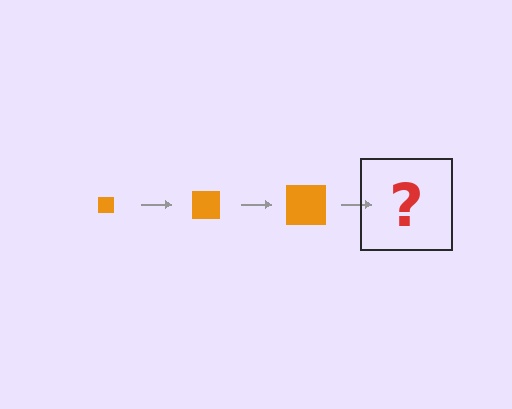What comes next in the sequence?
The next element should be an orange square, larger than the previous one.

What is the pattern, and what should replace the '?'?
The pattern is that the square gets progressively larger each step. The '?' should be an orange square, larger than the previous one.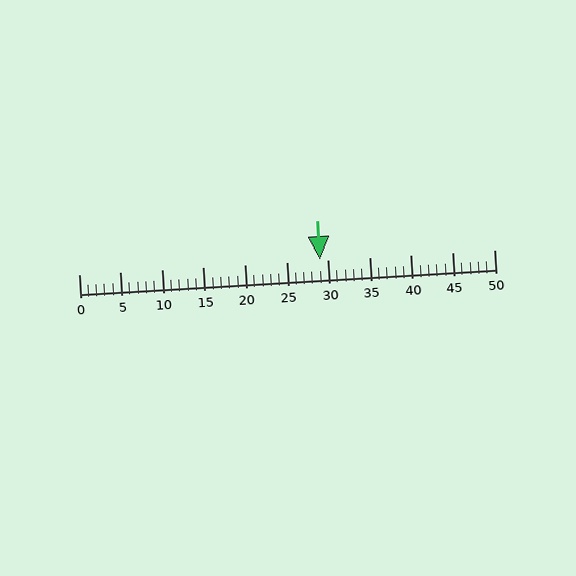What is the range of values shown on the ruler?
The ruler shows values from 0 to 50.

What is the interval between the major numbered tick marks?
The major tick marks are spaced 5 units apart.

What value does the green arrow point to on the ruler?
The green arrow points to approximately 29.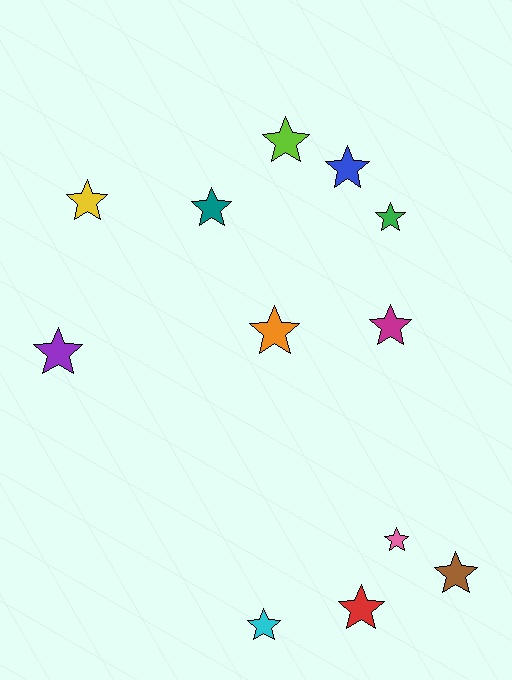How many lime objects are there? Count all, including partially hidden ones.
There is 1 lime object.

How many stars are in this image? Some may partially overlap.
There are 12 stars.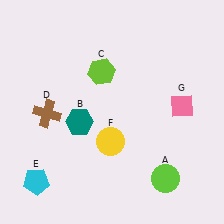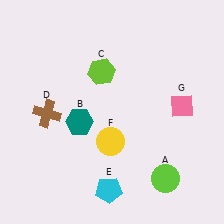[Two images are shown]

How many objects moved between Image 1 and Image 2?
1 object moved between the two images.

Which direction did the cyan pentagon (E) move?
The cyan pentagon (E) moved right.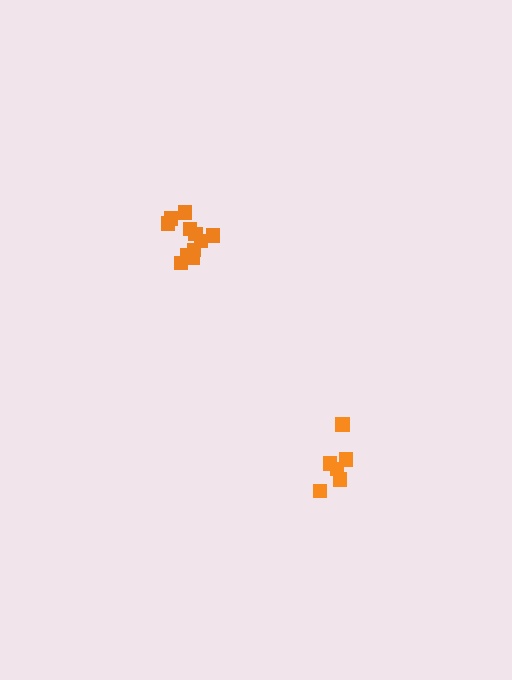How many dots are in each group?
Group 1: 11 dots, Group 2: 6 dots (17 total).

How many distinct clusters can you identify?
There are 2 distinct clusters.